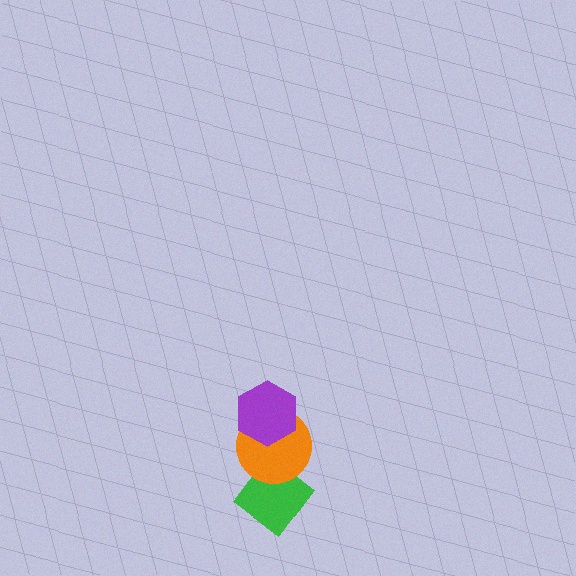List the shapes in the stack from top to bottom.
From top to bottom: the purple hexagon, the orange circle, the green diamond.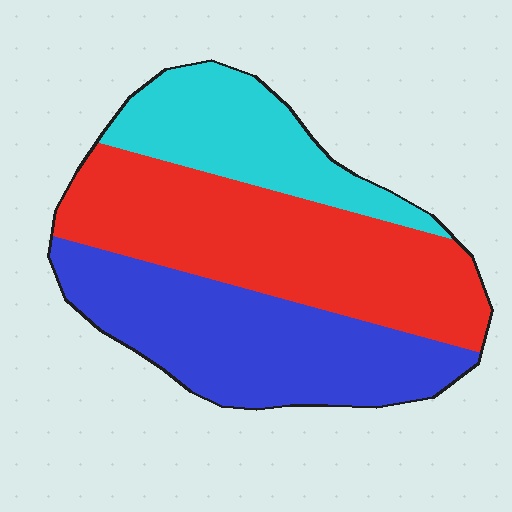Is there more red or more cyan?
Red.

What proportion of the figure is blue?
Blue takes up between a quarter and a half of the figure.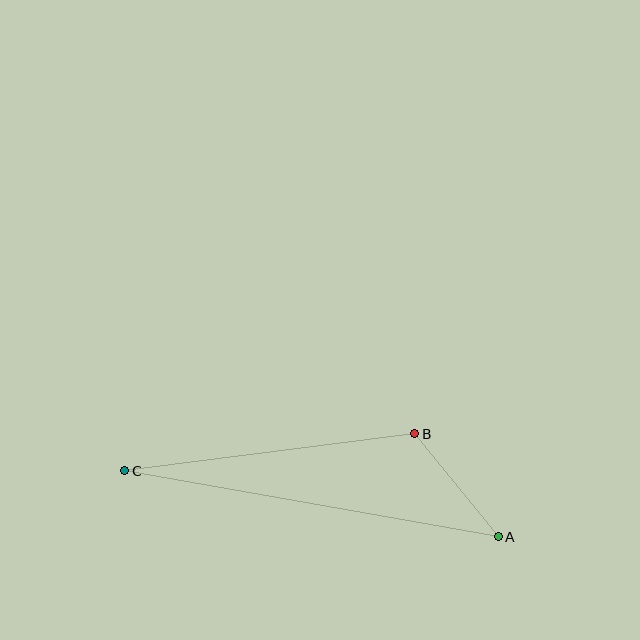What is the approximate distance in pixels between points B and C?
The distance between B and C is approximately 292 pixels.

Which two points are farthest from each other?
Points A and C are farthest from each other.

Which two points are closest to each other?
Points A and B are closest to each other.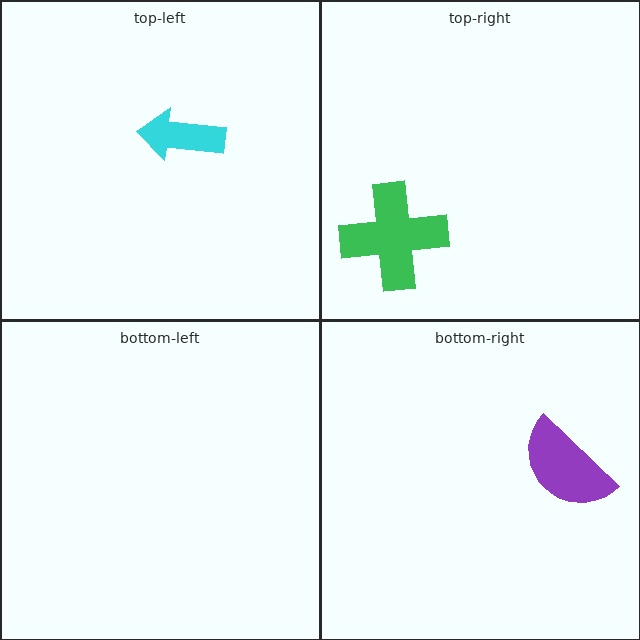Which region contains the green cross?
The top-right region.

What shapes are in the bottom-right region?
The purple semicircle.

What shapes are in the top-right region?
The green cross.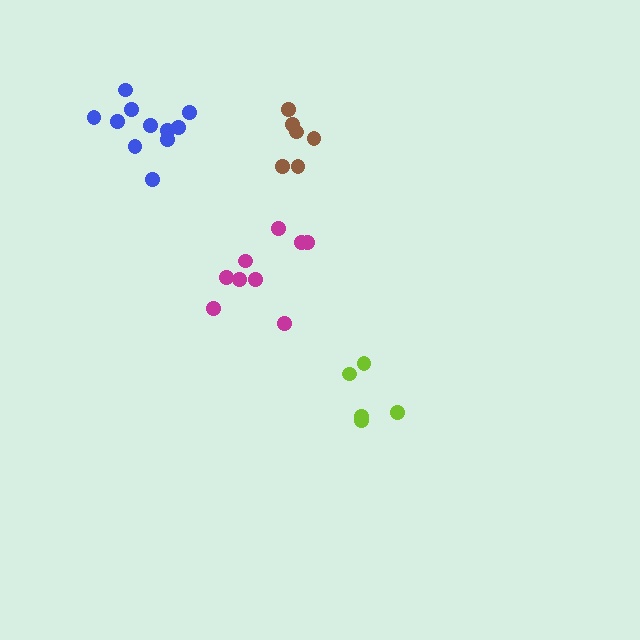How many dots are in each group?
Group 1: 9 dots, Group 2: 6 dots, Group 3: 5 dots, Group 4: 11 dots (31 total).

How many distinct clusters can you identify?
There are 4 distinct clusters.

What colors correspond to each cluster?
The clusters are colored: magenta, brown, lime, blue.